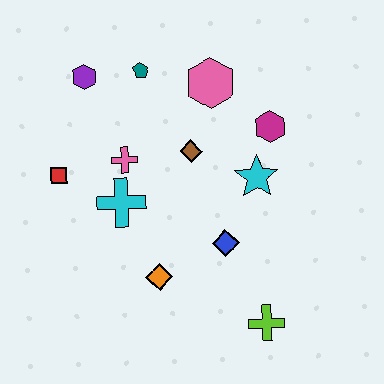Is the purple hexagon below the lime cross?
No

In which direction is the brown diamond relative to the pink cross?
The brown diamond is to the right of the pink cross.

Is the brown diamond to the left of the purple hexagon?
No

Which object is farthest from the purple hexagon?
The lime cross is farthest from the purple hexagon.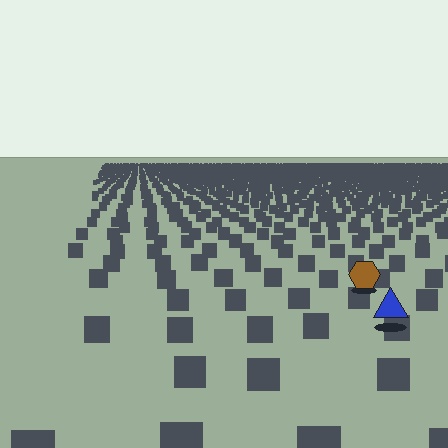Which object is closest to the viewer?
The blue triangle is closest. The texture marks near it are larger and more spread out.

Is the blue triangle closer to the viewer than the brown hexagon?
Yes. The blue triangle is closer — you can tell from the texture gradient: the ground texture is coarser near it.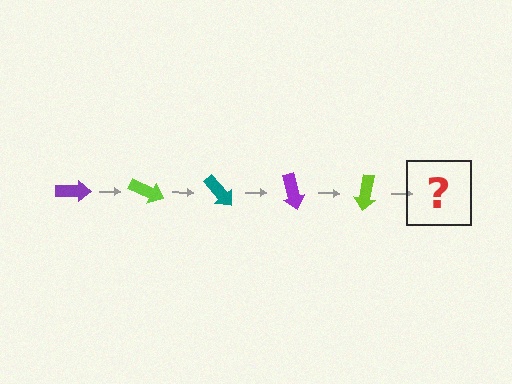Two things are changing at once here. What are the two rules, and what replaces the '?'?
The two rules are that it rotates 25 degrees each step and the color cycles through purple, lime, and teal. The '?' should be a teal arrow, rotated 125 degrees from the start.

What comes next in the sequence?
The next element should be a teal arrow, rotated 125 degrees from the start.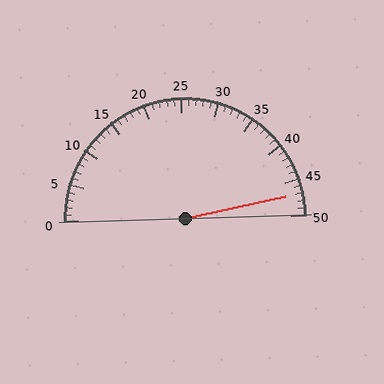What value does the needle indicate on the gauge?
The needle indicates approximately 47.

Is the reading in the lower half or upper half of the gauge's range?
The reading is in the upper half of the range (0 to 50).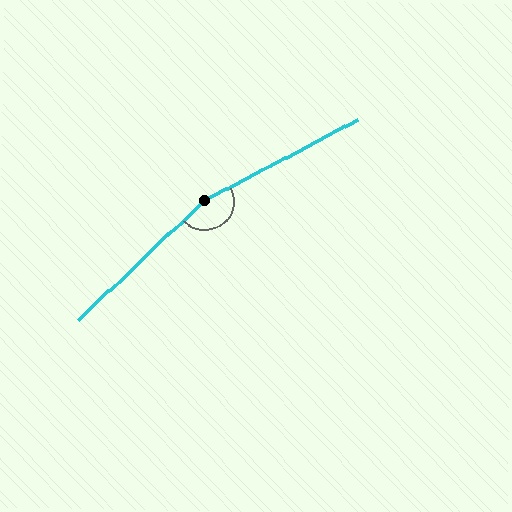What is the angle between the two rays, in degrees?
Approximately 164 degrees.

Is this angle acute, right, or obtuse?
It is obtuse.